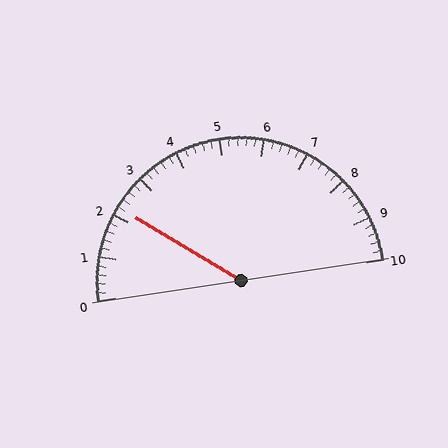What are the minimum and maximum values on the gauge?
The gauge ranges from 0 to 10.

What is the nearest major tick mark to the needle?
The nearest major tick mark is 2.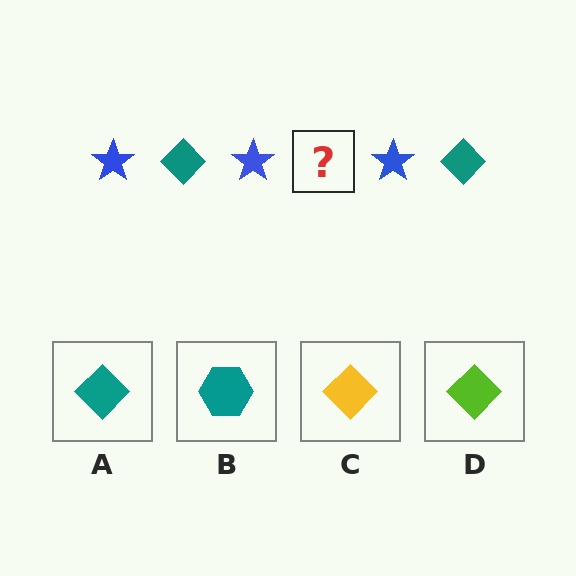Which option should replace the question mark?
Option A.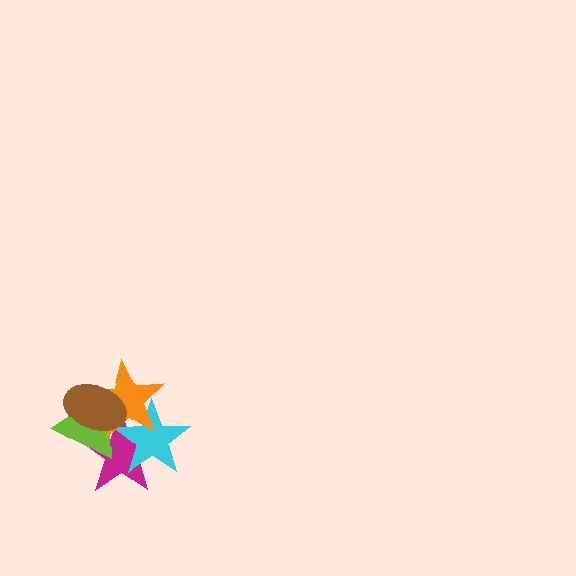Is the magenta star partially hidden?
Yes, it is partially covered by another shape.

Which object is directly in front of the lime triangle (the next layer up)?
The orange star is directly in front of the lime triangle.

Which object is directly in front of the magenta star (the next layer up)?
The cyan star is directly in front of the magenta star.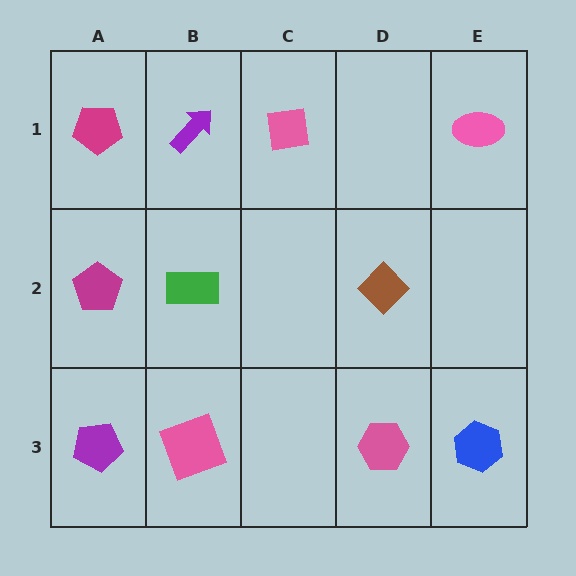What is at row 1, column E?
A pink ellipse.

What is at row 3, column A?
A purple pentagon.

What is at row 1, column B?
A purple arrow.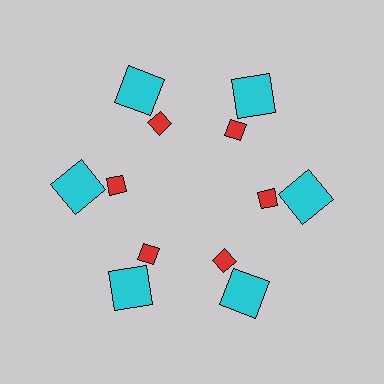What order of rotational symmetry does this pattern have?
This pattern has 6-fold rotational symmetry.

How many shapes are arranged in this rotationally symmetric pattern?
There are 12 shapes, arranged in 6 groups of 2.